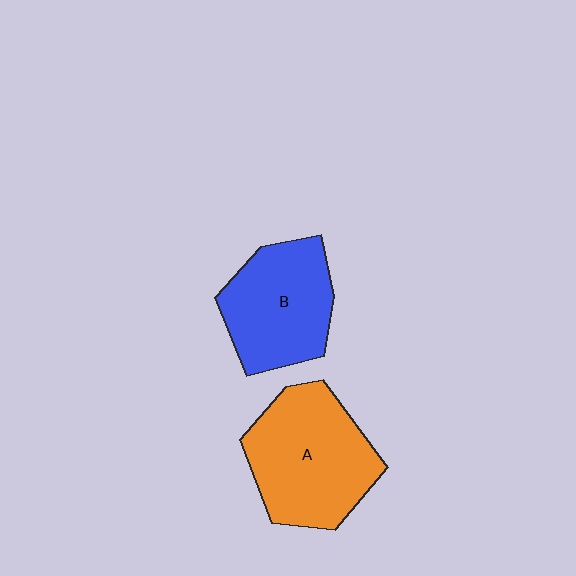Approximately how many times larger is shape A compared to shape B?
Approximately 1.2 times.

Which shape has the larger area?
Shape A (orange).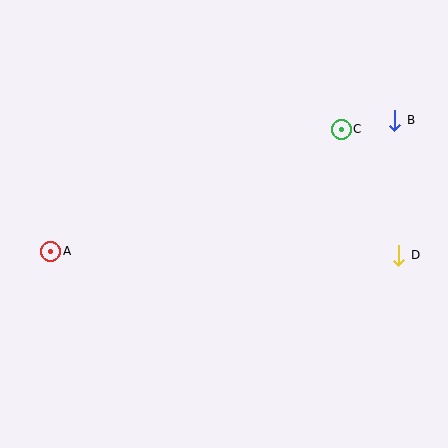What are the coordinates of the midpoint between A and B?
The midpoint between A and B is at (223, 186).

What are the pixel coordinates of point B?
Point B is at (395, 120).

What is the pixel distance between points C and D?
The distance between C and D is 139 pixels.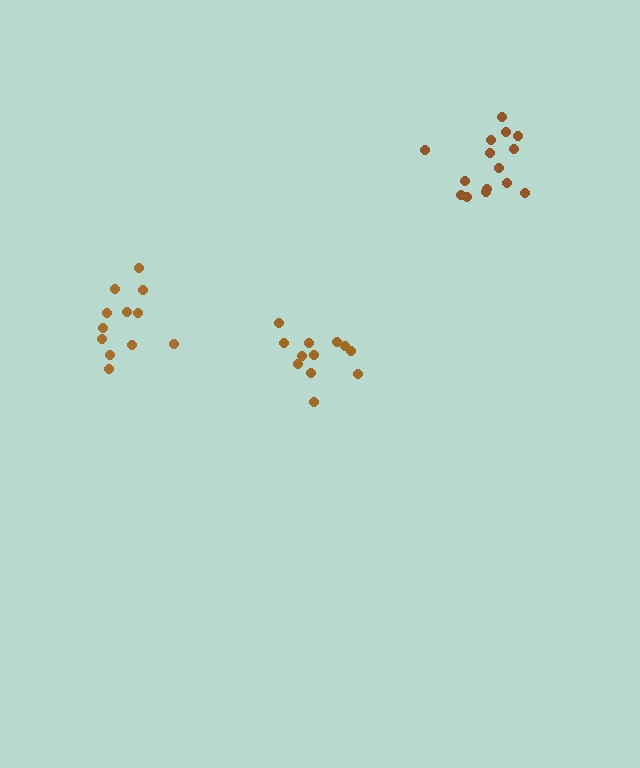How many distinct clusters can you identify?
There are 3 distinct clusters.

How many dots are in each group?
Group 1: 12 dots, Group 2: 15 dots, Group 3: 12 dots (39 total).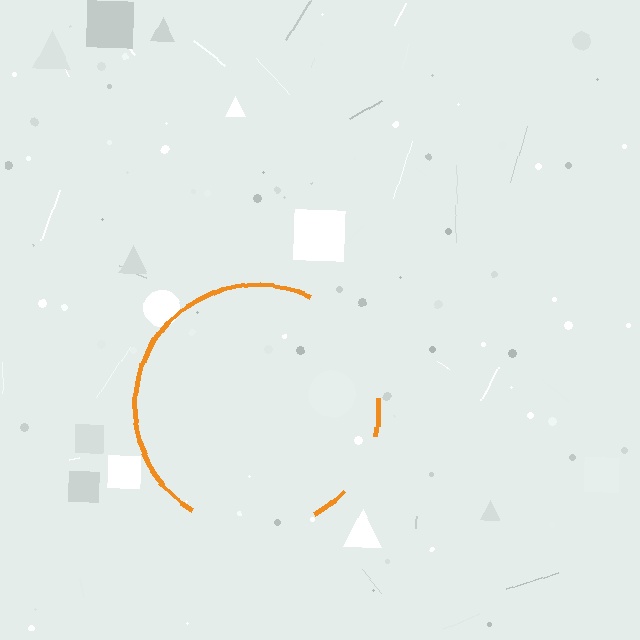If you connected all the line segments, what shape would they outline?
They would outline a circle.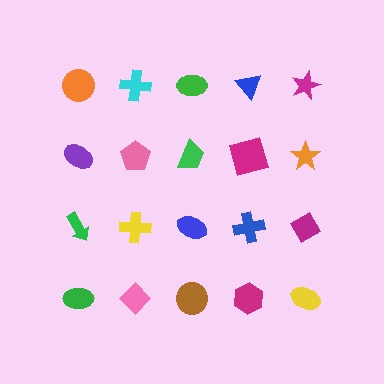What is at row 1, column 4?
A blue triangle.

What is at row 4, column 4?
A magenta hexagon.